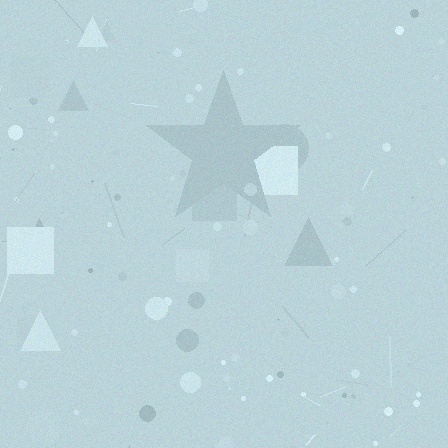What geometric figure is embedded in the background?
A star is embedded in the background.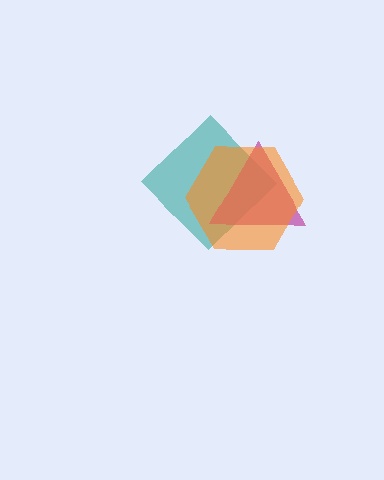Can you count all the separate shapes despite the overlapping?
Yes, there are 3 separate shapes.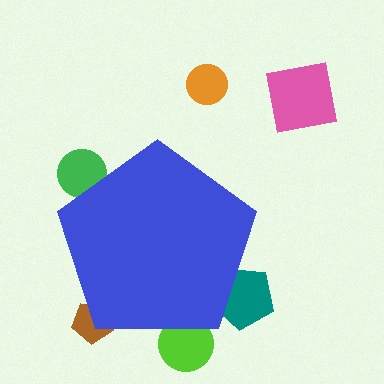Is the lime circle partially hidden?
Yes, the lime circle is partially hidden behind the blue pentagon.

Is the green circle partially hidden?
Yes, the green circle is partially hidden behind the blue pentagon.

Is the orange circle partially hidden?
No, the orange circle is fully visible.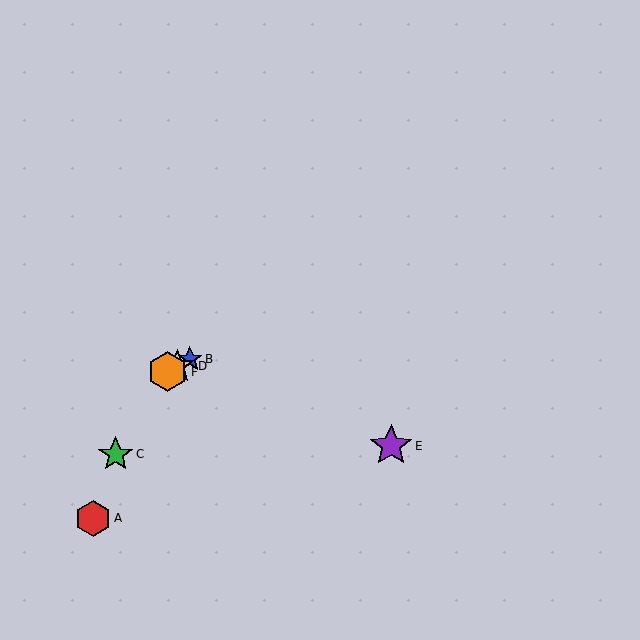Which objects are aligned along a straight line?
Objects B, D, F are aligned along a straight line.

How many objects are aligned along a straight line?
3 objects (B, D, F) are aligned along a straight line.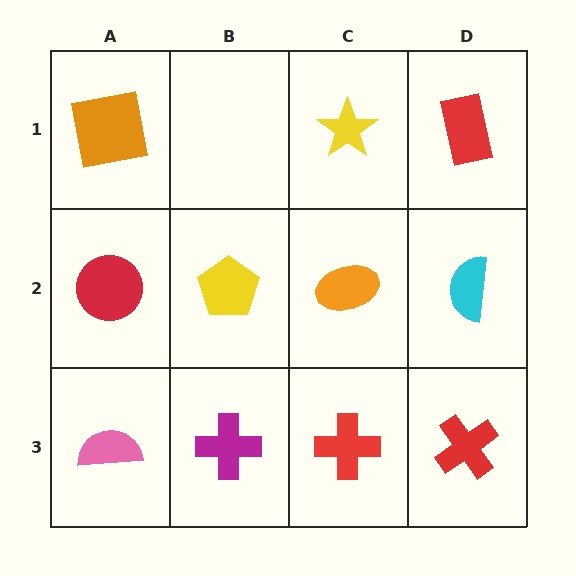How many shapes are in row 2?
4 shapes.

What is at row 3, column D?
A red cross.